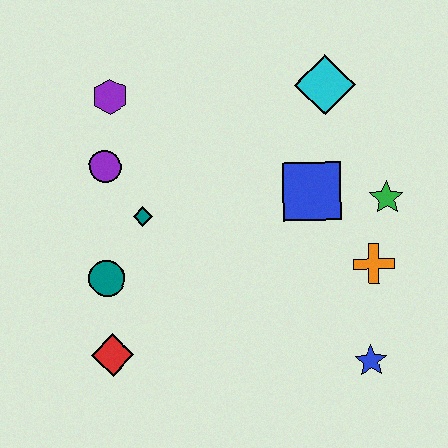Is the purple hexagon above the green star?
Yes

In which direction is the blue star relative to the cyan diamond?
The blue star is below the cyan diamond.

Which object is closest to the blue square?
The green star is closest to the blue square.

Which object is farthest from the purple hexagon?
The blue star is farthest from the purple hexagon.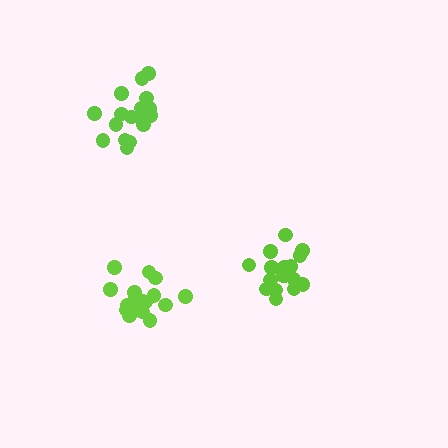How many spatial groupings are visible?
There are 3 spatial groupings.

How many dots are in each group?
Group 1: 17 dots, Group 2: 19 dots, Group 3: 18 dots (54 total).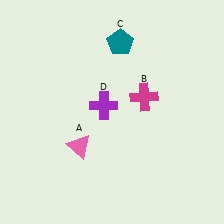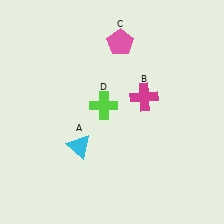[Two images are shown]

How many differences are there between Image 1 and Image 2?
There are 3 differences between the two images.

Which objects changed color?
A changed from pink to cyan. C changed from teal to pink. D changed from purple to lime.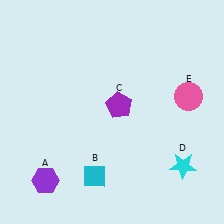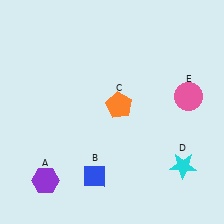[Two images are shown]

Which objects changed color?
B changed from cyan to blue. C changed from purple to orange.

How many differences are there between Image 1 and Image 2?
There are 2 differences between the two images.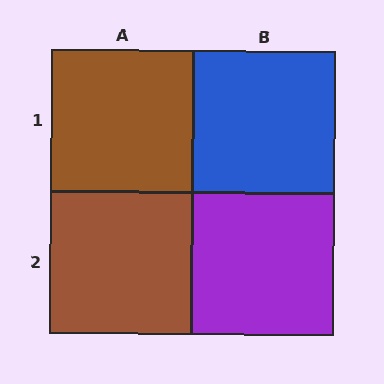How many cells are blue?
1 cell is blue.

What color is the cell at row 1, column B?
Blue.